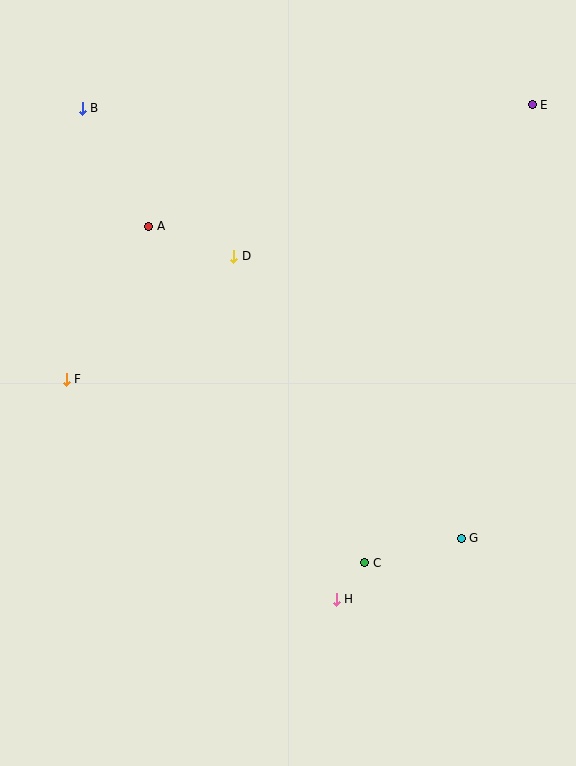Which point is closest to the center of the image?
Point D at (234, 256) is closest to the center.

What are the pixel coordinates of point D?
Point D is at (234, 256).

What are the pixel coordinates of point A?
Point A is at (149, 227).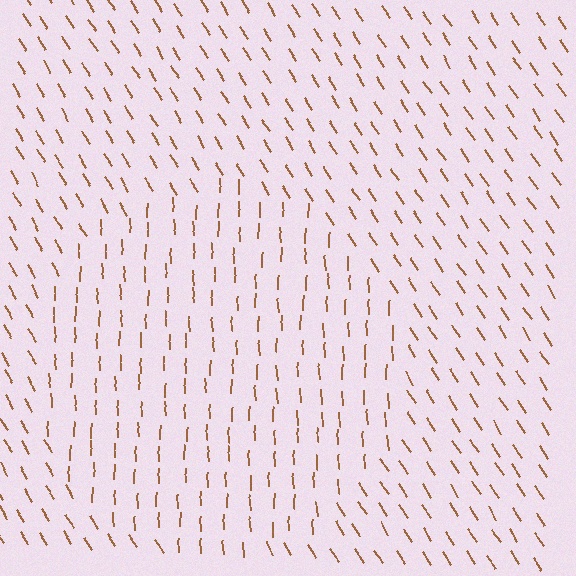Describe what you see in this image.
The image is filled with small brown line segments. A circle region in the image has lines oriented differently from the surrounding lines, creating a visible texture boundary.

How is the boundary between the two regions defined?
The boundary is defined purely by a change in line orientation (approximately 31 degrees difference). All lines are the same color and thickness.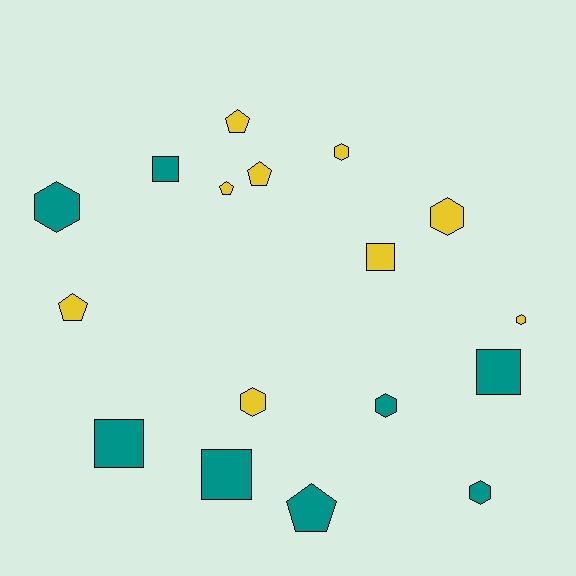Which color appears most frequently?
Yellow, with 9 objects.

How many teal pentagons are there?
There is 1 teal pentagon.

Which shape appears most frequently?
Hexagon, with 7 objects.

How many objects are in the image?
There are 17 objects.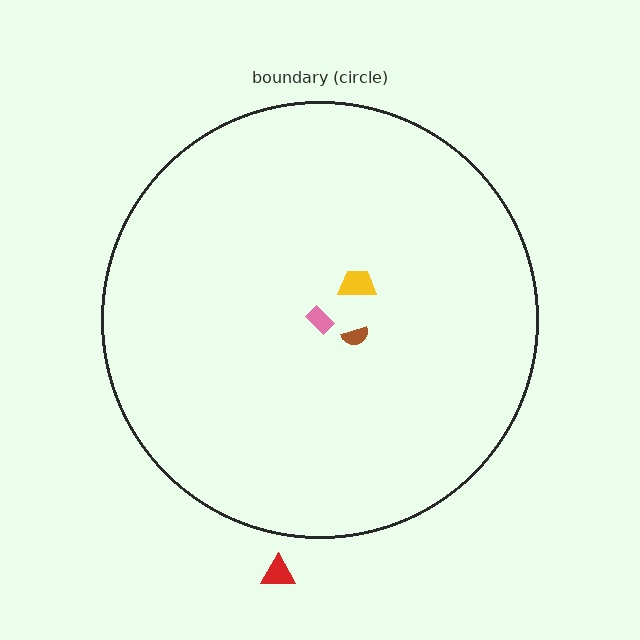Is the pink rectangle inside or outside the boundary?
Inside.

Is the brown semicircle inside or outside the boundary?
Inside.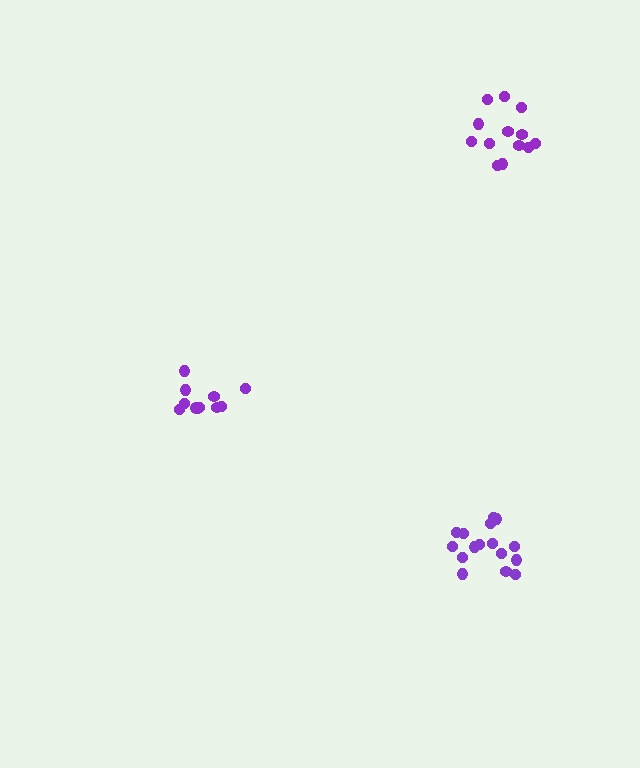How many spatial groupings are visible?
There are 3 spatial groupings.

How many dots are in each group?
Group 1: 11 dots, Group 2: 16 dots, Group 3: 13 dots (40 total).